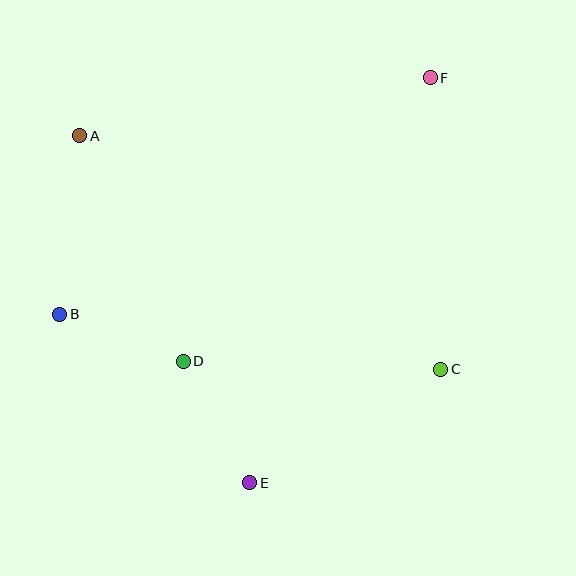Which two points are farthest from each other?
Points E and F are farthest from each other.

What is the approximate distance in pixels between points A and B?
The distance between A and B is approximately 180 pixels.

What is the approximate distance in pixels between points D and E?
The distance between D and E is approximately 138 pixels.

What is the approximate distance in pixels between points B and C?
The distance between B and C is approximately 385 pixels.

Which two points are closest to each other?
Points B and D are closest to each other.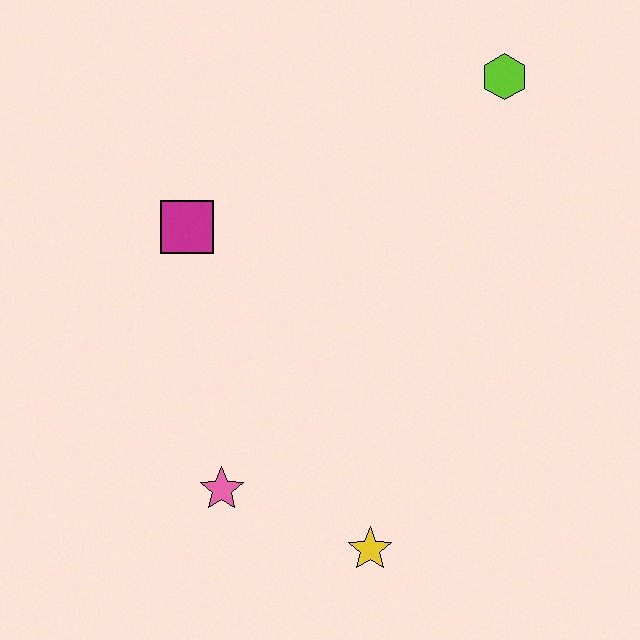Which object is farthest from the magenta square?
The yellow star is farthest from the magenta square.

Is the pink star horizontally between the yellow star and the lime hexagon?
No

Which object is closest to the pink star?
The yellow star is closest to the pink star.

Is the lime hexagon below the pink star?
No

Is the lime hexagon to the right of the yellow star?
Yes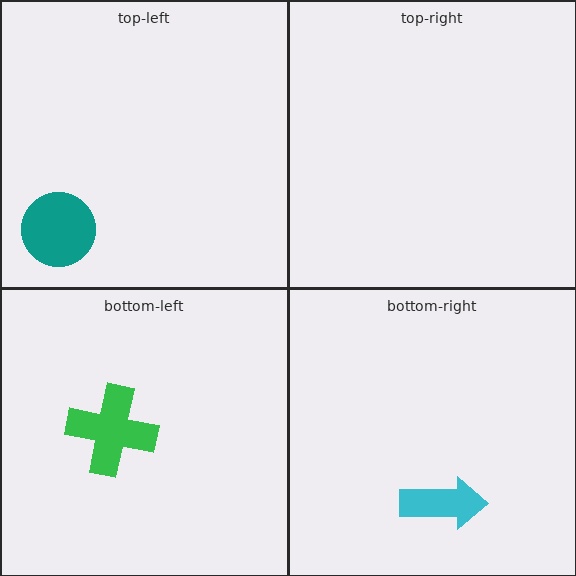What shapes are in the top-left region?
The teal circle.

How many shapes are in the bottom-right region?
1.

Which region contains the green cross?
The bottom-left region.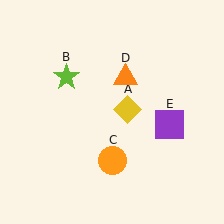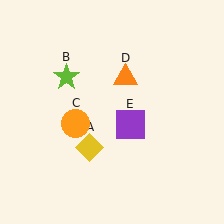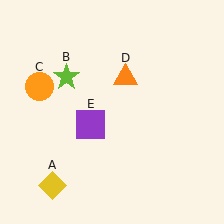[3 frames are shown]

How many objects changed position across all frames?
3 objects changed position: yellow diamond (object A), orange circle (object C), purple square (object E).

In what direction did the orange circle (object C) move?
The orange circle (object C) moved up and to the left.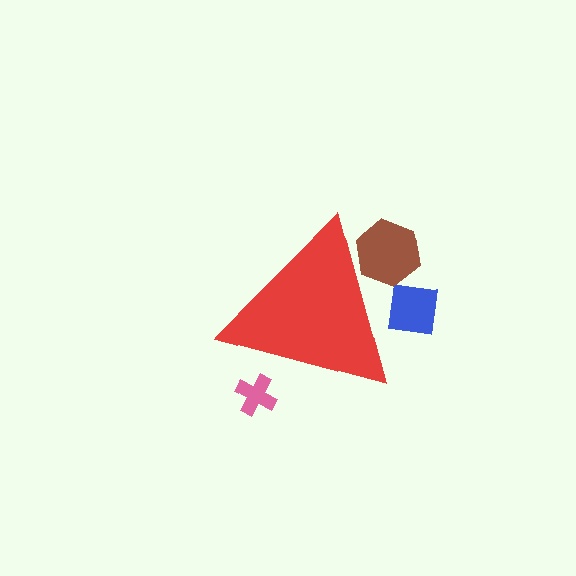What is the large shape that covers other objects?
A red triangle.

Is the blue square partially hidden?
Yes, the blue square is partially hidden behind the red triangle.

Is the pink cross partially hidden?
Yes, the pink cross is partially hidden behind the red triangle.